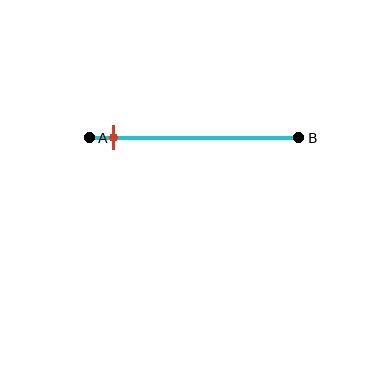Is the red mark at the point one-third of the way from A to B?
No, the mark is at about 10% from A, not at the 33% one-third point.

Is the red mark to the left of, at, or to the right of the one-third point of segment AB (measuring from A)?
The red mark is to the left of the one-third point of segment AB.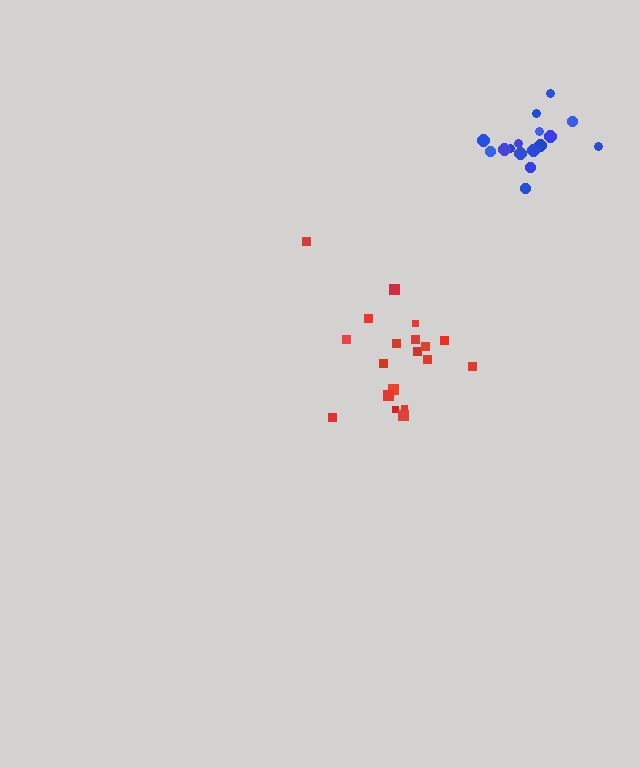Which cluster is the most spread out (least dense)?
Red.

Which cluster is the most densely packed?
Blue.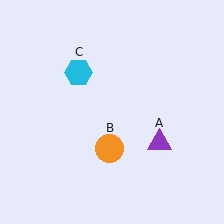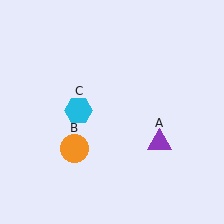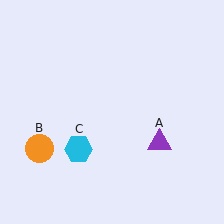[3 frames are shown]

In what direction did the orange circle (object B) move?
The orange circle (object B) moved left.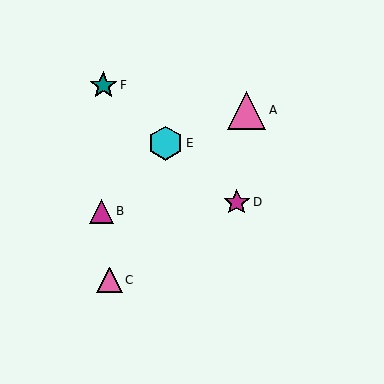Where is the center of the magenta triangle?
The center of the magenta triangle is at (101, 211).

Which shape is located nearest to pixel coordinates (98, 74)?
The teal star (labeled F) at (103, 85) is nearest to that location.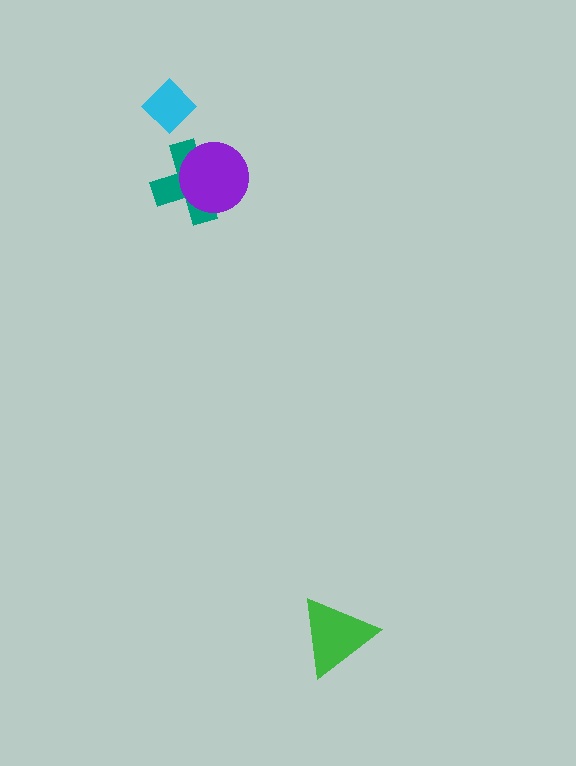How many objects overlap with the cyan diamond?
0 objects overlap with the cyan diamond.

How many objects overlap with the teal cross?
1 object overlaps with the teal cross.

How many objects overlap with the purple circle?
1 object overlaps with the purple circle.